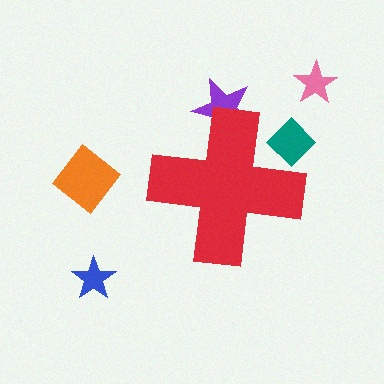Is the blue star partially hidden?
No, the blue star is fully visible.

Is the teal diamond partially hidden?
Yes, the teal diamond is partially hidden behind the red cross.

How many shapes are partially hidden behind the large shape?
2 shapes are partially hidden.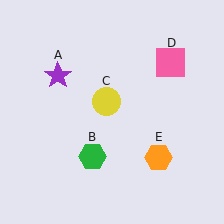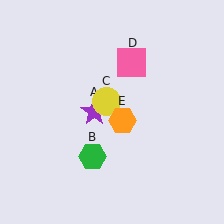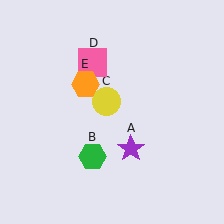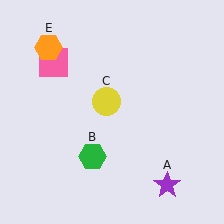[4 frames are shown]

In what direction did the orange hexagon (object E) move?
The orange hexagon (object E) moved up and to the left.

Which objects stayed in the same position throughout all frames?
Green hexagon (object B) and yellow circle (object C) remained stationary.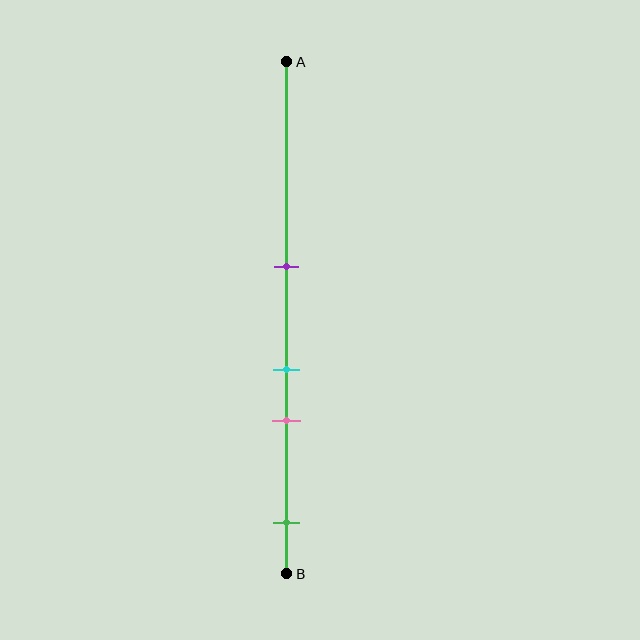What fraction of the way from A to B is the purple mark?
The purple mark is approximately 40% (0.4) of the way from A to B.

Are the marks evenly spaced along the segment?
No, the marks are not evenly spaced.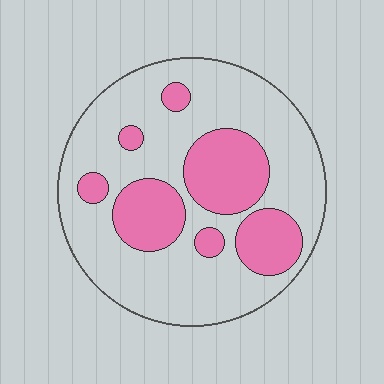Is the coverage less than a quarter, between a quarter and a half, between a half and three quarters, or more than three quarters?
Between a quarter and a half.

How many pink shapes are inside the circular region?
7.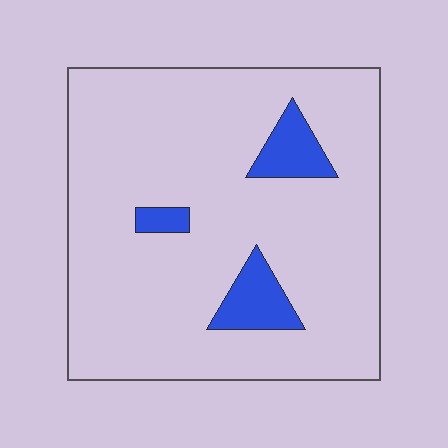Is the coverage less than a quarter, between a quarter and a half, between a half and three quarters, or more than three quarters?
Less than a quarter.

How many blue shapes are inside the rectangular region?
3.